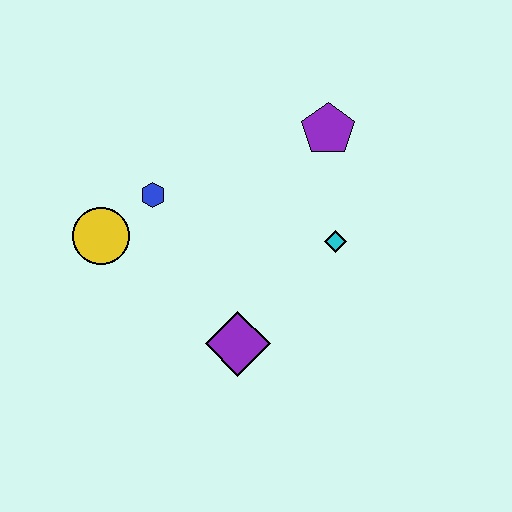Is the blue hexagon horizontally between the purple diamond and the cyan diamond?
No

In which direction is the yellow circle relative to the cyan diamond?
The yellow circle is to the left of the cyan diamond.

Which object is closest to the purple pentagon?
The cyan diamond is closest to the purple pentagon.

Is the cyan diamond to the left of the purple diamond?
No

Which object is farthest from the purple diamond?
The purple pentagon is farthest from the purple diamond.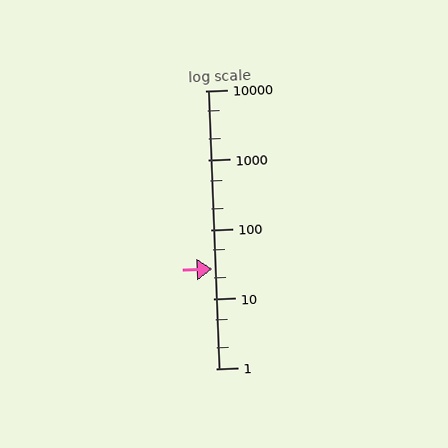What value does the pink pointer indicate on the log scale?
The pointer indicates approximately 27.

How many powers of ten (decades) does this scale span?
The scale spans 4 decades, from 1 to 10000.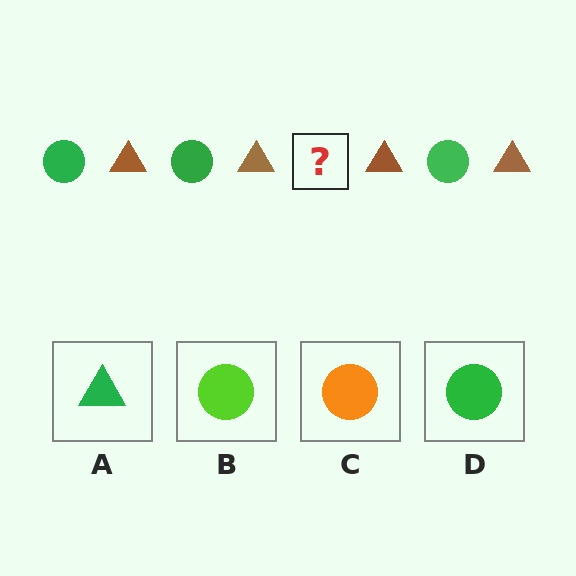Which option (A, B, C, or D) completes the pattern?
D.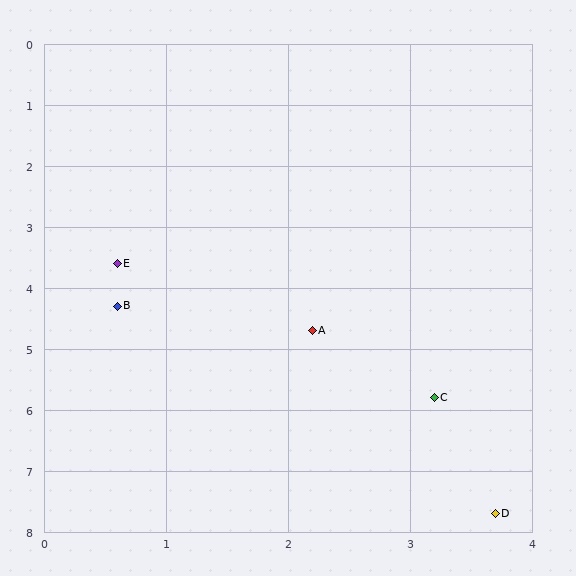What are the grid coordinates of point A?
Point A is at approximately (2.2, 4.7).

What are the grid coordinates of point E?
Point E is at approximately (0.6, 3.6).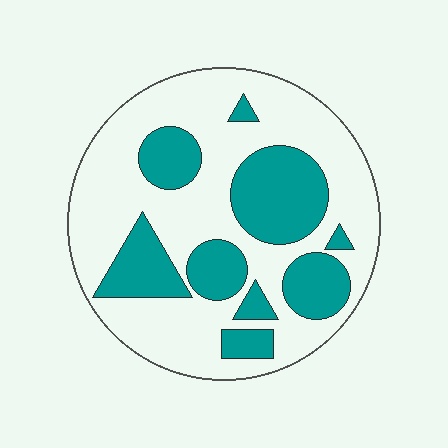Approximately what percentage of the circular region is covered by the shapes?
Approximately 35%.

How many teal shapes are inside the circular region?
9.